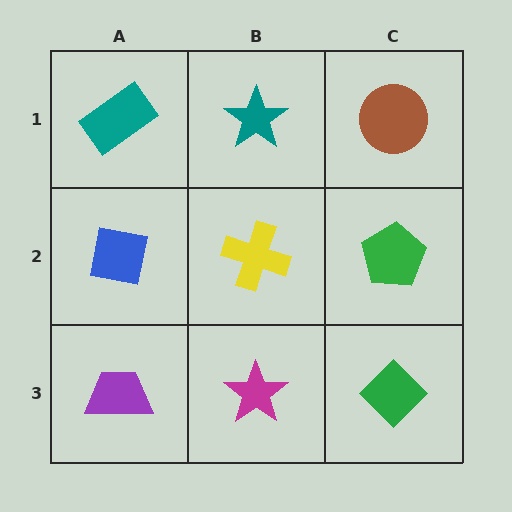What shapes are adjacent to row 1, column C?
A green pentagon (row 2, column C), a teal star (row 1, column B).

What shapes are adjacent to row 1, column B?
A yellow cross (row 2, column B), a teal rectangle (row 1, column A), a brown circle (row 1, column C).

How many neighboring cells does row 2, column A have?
3.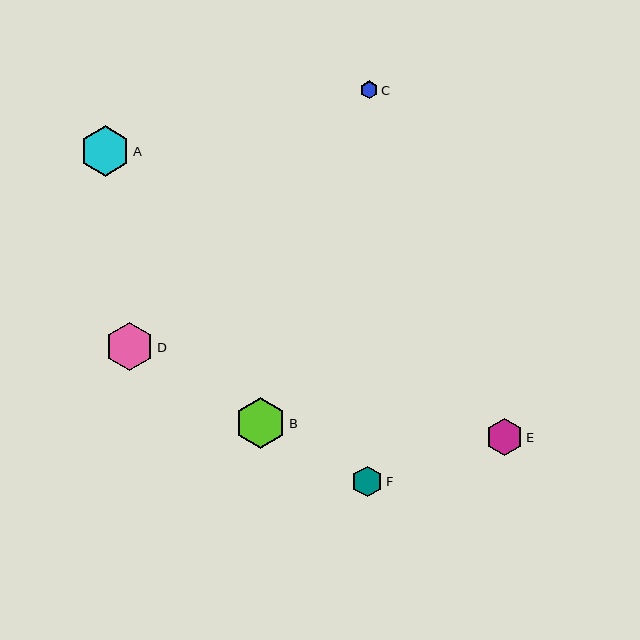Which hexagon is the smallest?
Hexagon C is the smallest with a size of approximately 18 pixels.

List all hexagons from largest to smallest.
From largest to smallest: B, A, D, E, F, C.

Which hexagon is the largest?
Hexagon B is the largest with a size of approximately 52 pixels.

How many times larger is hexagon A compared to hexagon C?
Hexagon A is approximately 2.8 times the size of hexagon C.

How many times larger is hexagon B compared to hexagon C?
Hexagon B is approximately 2.9 times the size of hexagon C.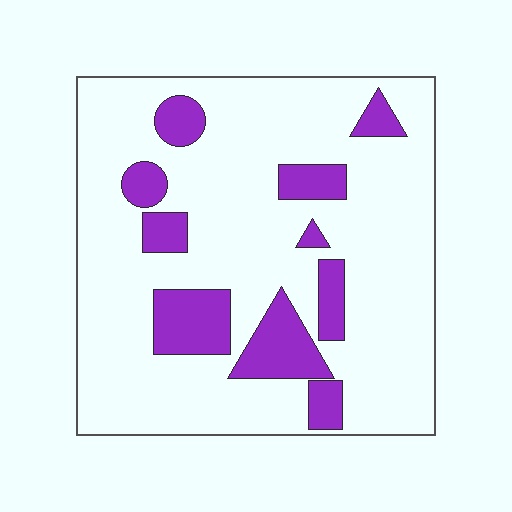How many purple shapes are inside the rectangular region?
10.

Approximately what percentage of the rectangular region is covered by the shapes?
Approximately 20%.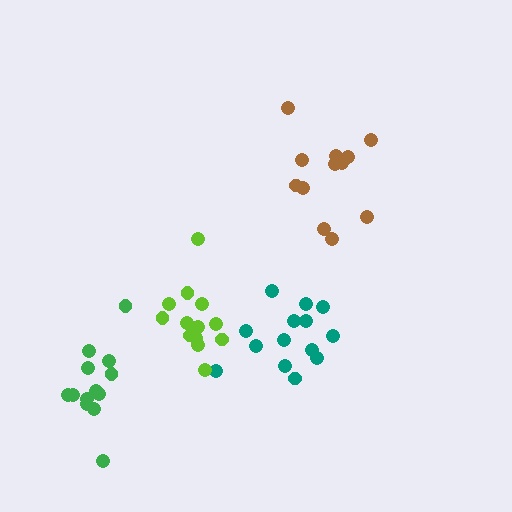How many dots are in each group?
Group 1: 13 dots, Group 2: 12 dots, Group 3: 14 dots, Group 4: 13 dots (52 total).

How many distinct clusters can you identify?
There are 4 distinct clusters.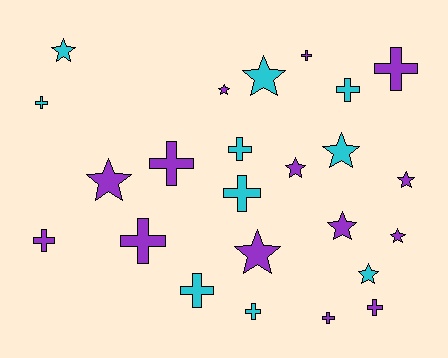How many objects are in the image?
There are 24 objects.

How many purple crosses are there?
There are 7 purple crosses.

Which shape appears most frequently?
Cross, with 13 objects.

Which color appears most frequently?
Purple, with 14 objects.